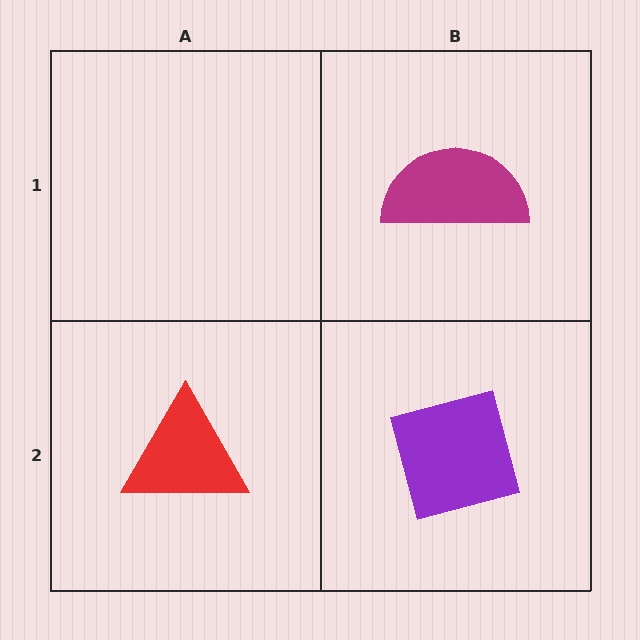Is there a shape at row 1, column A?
No, that cell is empty.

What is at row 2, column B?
A purple square.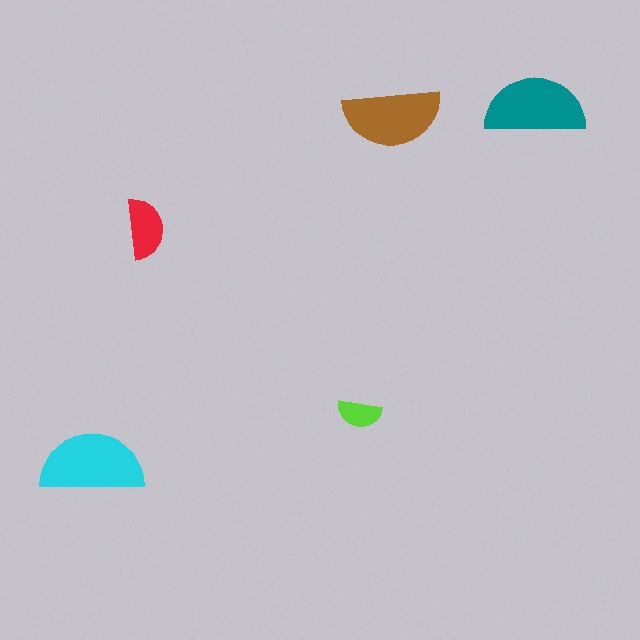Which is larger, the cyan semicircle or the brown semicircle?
The cyan one.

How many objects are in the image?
There are 5 objects in the image.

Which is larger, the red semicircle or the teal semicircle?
The teal one.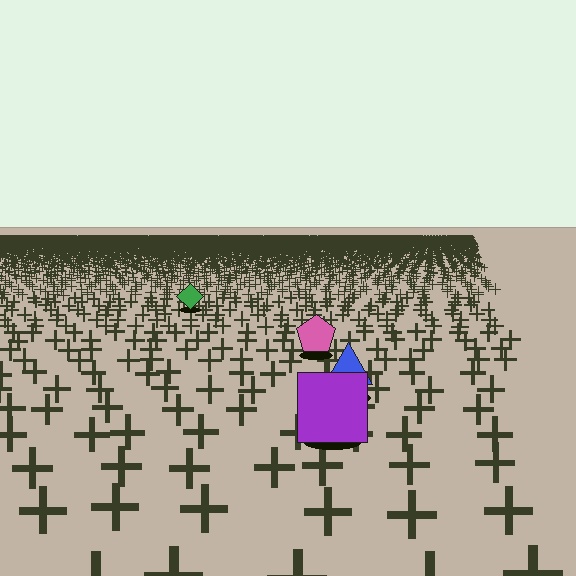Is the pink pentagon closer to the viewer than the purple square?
No. The purple square is closer — you can tell from the texture gradient: the ground texture is coarser near it.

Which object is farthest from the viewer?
The green diamond is farthest from the viewer. It appears smaller and the ground texture around it is denser.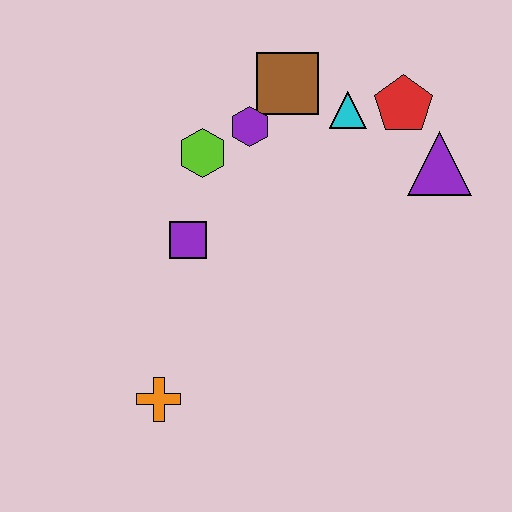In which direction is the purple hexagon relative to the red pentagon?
The purple hexagon is to the left of the red pentagon.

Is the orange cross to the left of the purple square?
Yes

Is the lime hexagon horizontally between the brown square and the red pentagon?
No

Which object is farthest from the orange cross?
The red pentagon is farthest from the orange cross.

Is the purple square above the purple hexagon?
No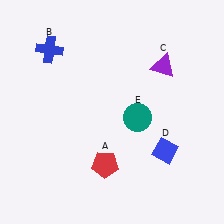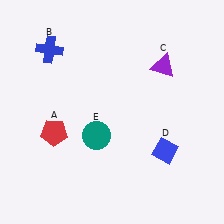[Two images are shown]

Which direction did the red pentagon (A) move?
The red pentagon (A) moved left.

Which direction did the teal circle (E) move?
The teal circle (E) moved left.